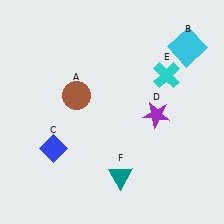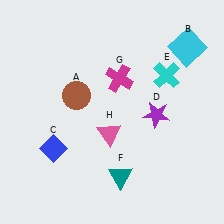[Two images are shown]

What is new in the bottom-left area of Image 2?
A pink triangle (H) was added in the bottom-left area of Image 2.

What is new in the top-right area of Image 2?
A magenta cross (G) was added in the top-right area of Image 2.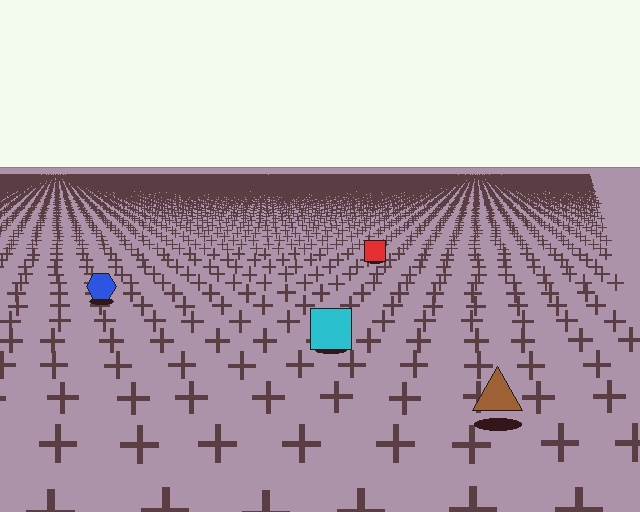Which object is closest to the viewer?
The brown triangle is closest. The texture marks near it are larger and more spread out.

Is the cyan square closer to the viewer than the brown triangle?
No. The brown triangle is closer — you can tell from the texture gradient: the ground texture is coarser near it.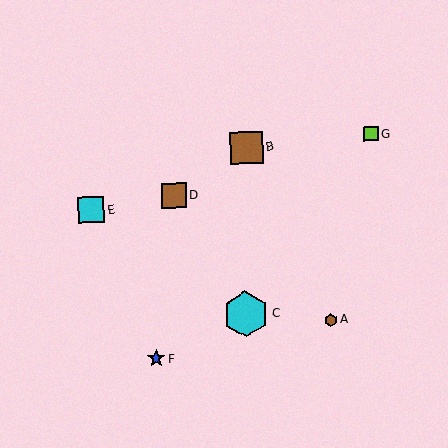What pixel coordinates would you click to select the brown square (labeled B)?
Click at (247, 147) to select the brown square B.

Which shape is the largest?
The cyan hexagon (labeled C) is the largest.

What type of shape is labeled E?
Shape E is a cyan square.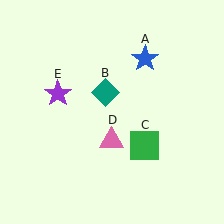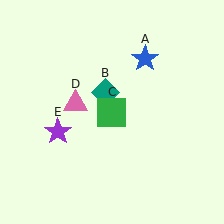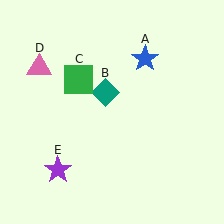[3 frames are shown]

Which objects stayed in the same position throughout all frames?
Blue star (object A) and teal diamond (object B) remained stationary.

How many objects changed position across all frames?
3 objects changed position: green square (object C), pink triangle (object D), purple star (object E).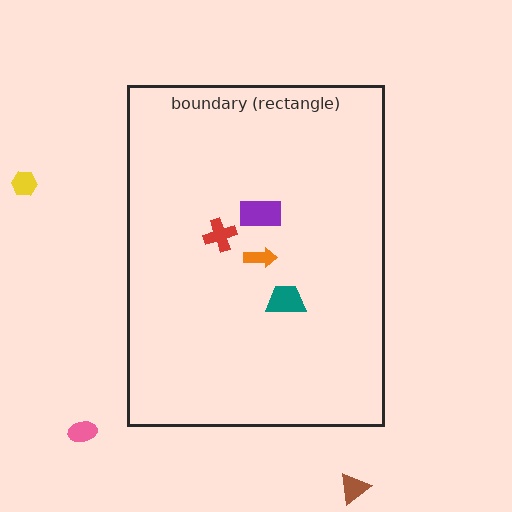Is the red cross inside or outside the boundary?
Inside.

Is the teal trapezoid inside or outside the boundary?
Inside.